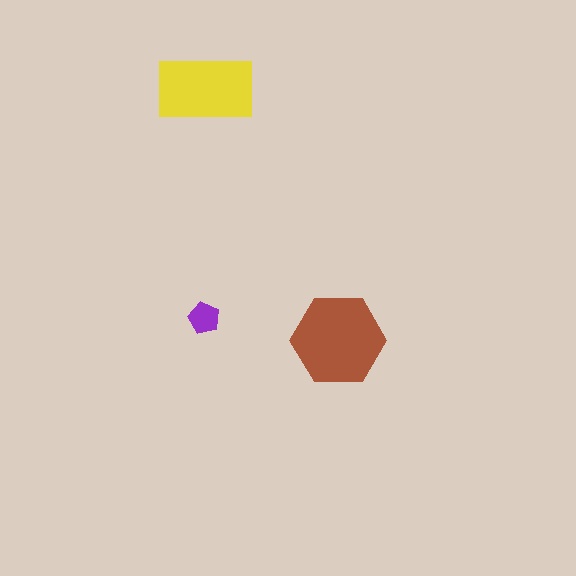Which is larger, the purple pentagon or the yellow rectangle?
The yellow rectangle.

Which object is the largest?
The brown hexagon.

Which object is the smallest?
The purple pentagon.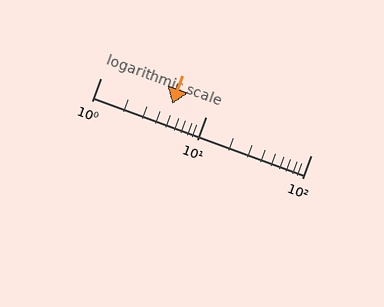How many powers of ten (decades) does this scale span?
The scale spans 2 decades, from 1 to 100.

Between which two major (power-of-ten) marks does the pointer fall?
The pointer is between 1 and 10.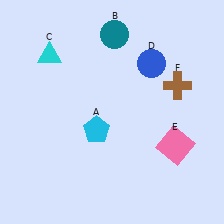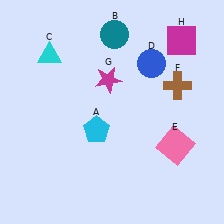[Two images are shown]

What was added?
A magenta star (G), a magenta square (H) were added in Image 2.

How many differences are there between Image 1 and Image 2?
There are 2 differences between the two images.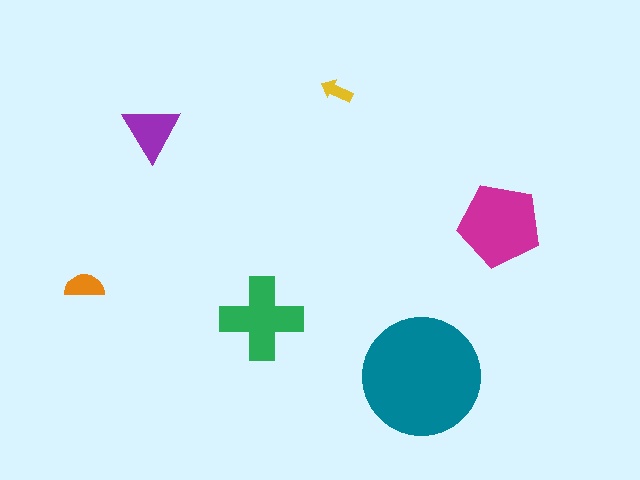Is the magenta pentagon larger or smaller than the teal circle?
Smaller.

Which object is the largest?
The teal circle.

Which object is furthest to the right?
The magenta pentagon is rightmost.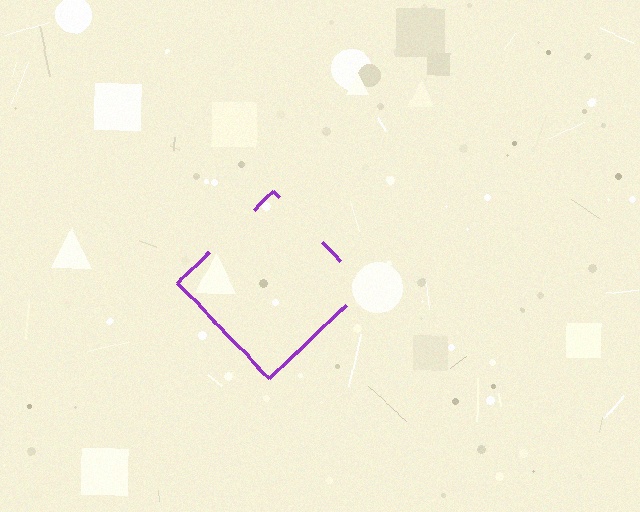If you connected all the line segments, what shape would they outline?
They would outline a diamond.